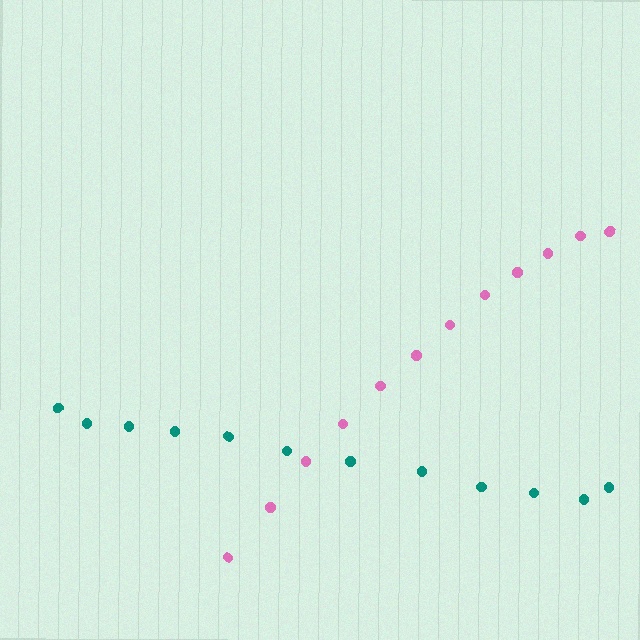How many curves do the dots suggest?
There are 2 distinct paths.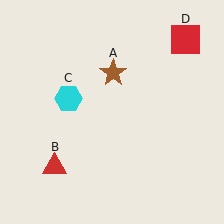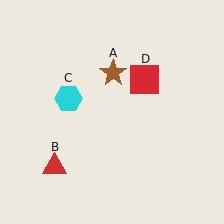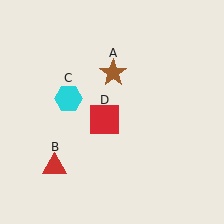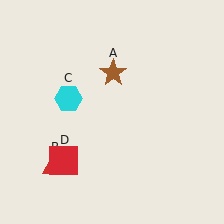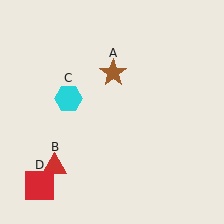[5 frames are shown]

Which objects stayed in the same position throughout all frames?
Brown star (object A) and red triangle (object B) and cyan hexagon (object C) remained stationary.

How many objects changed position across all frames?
1 object changed position: red square (object D).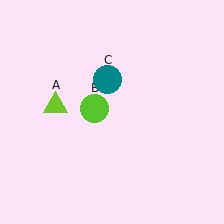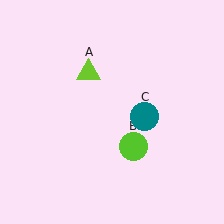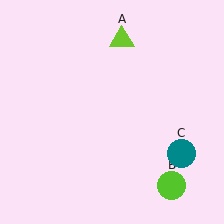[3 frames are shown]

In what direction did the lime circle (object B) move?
The lime circle (object B) moved down and to the right.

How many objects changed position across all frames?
3 objects changed position: lime triangle (object A), lime circle (object B), teal circle (object C).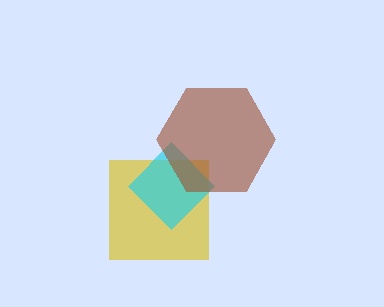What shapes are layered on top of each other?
The layered shapes are: a yellow square, a cyan diamond, a brown hexagon.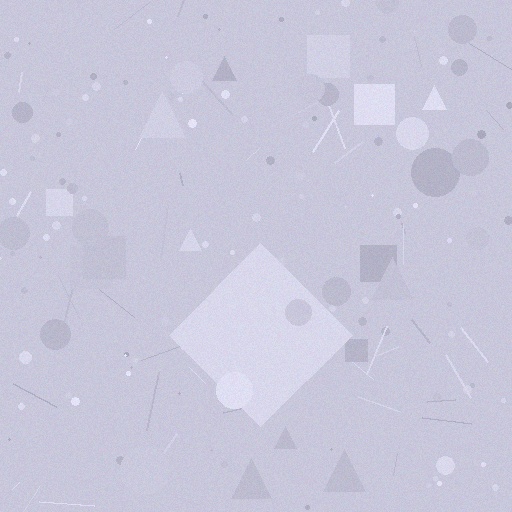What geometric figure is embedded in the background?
A diamond is embedded in the background.